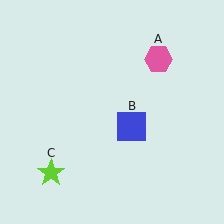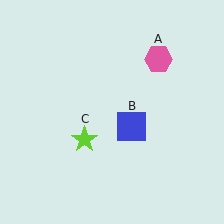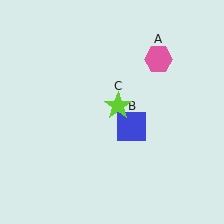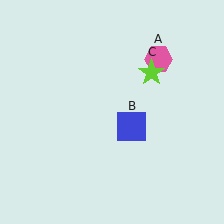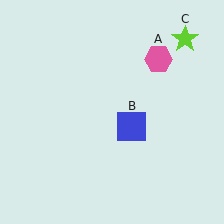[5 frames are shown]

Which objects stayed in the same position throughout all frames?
Pink hexagon (object A) and blue square (object B) remained stationary.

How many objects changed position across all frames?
1 object changed position: lime star (object C).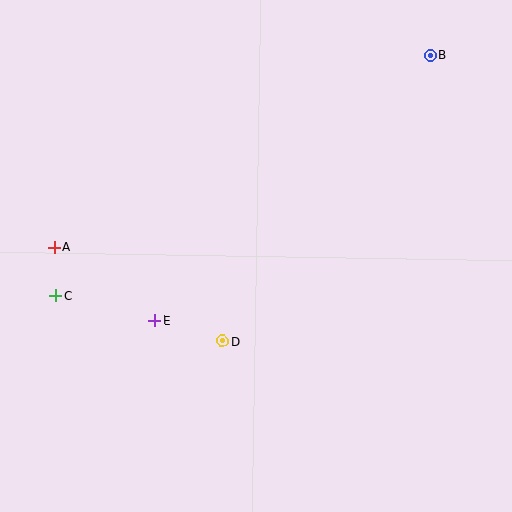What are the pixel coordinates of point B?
Point B is at (431, 55).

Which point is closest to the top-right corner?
Point B is closest to the top-right corner.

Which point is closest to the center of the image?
Point D at (223, 341) is closest to the center.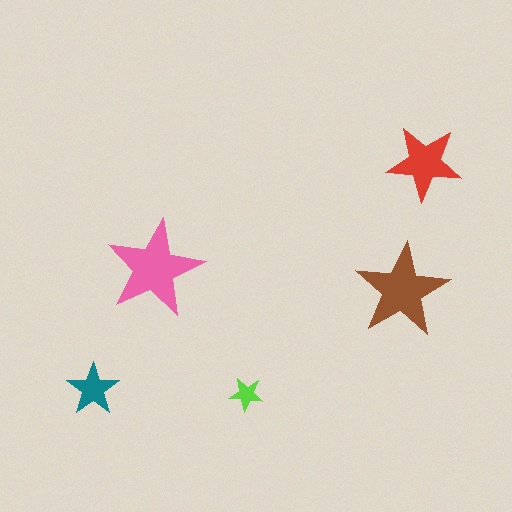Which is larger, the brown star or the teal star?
The brown one.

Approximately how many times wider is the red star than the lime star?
About 2.5 times wider.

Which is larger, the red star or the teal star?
The red one.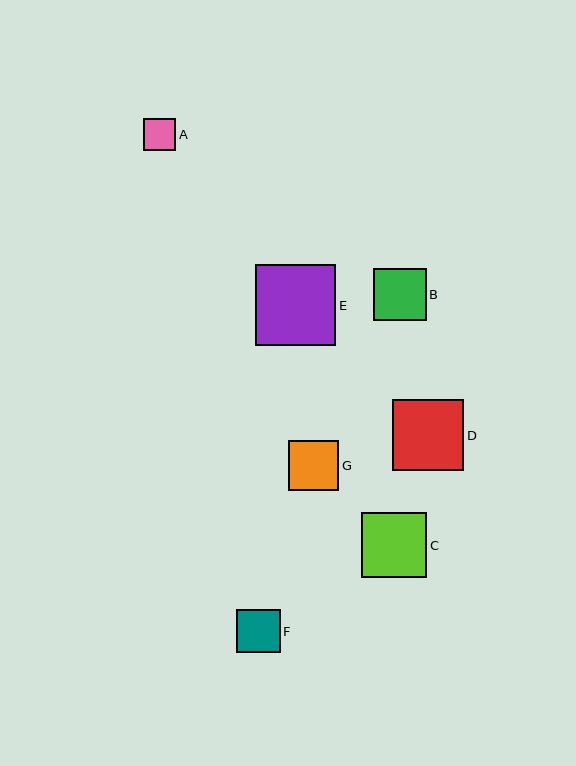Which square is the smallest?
Square A is the smallest with a size of approximately 32 pixels.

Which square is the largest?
Square E is the largest with a size of approximately 81 pixels.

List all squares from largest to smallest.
From largest to smallest: E, D, C, B, G, F, A.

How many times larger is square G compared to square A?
Square G is approximately 1.6 times the size of square A.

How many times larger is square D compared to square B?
Square D is approximately 1.4 times the size of square B.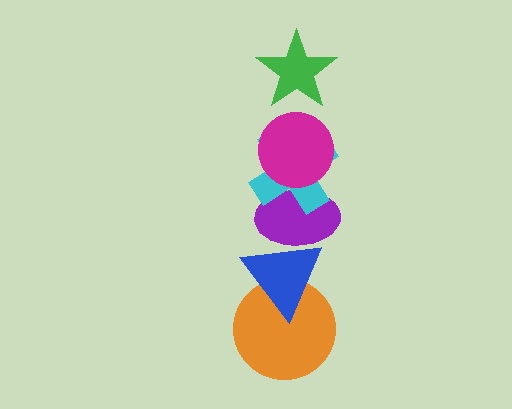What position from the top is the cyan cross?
The cyan cross is 3rd from the top.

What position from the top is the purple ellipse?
The purple ellipse is 4th from the top.